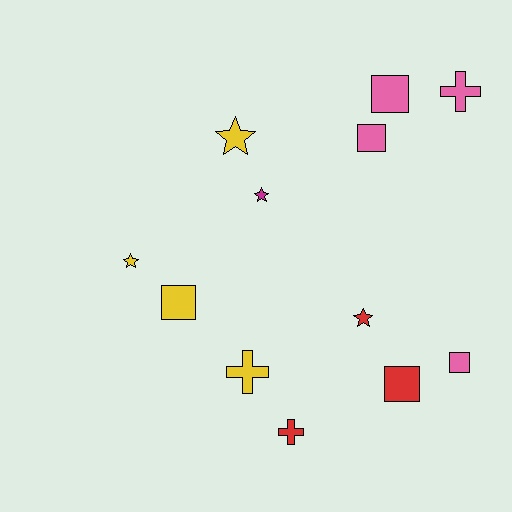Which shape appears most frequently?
Square, with 5 objects.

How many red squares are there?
There is 1 red square.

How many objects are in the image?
There are 12 objects.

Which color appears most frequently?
Yellow, with 4 objects.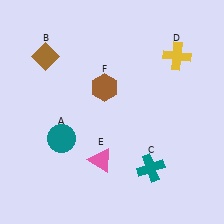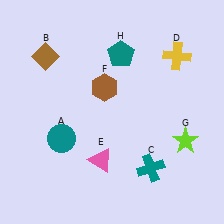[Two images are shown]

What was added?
A lime star (G), a teal pentagon (H) were added in Image 2.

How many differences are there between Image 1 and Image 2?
There are 2 differences between the two images.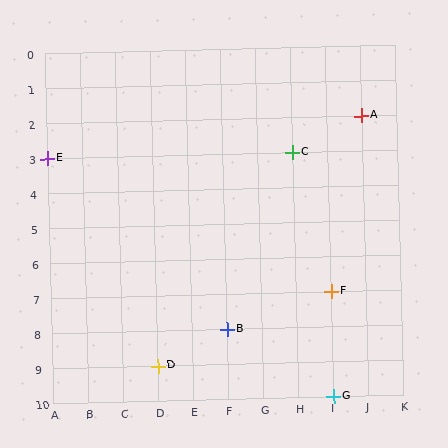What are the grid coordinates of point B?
Point B is at grid coordinates (F, 8).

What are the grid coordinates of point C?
Point C is at grid coordinates (H, 3).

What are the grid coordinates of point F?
Point F is at grid coordinates (I, 7).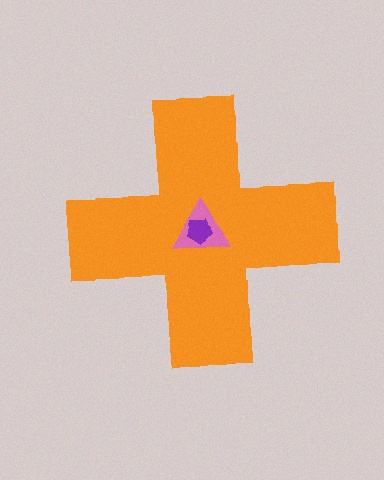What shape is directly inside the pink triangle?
The purple pentagon.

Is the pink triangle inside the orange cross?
Yes.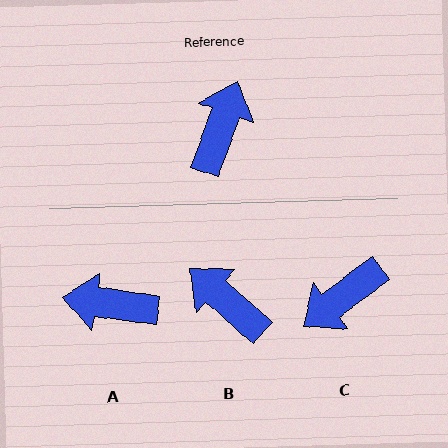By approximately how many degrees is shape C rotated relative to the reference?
Approximately 147 degrees counter-clockwise.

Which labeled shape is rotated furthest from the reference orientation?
C, about 147 degrees away.